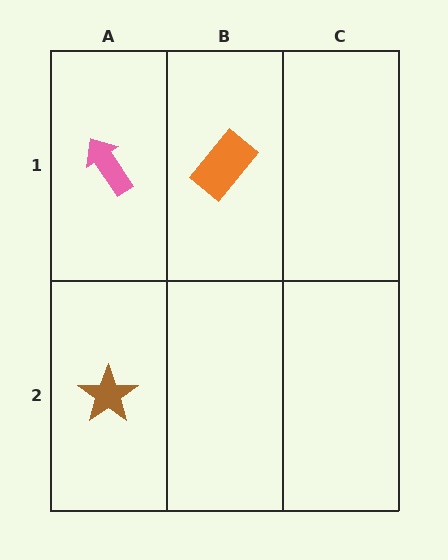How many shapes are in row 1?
2 shapes.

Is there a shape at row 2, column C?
No, that cell is empty.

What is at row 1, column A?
A pink arrow.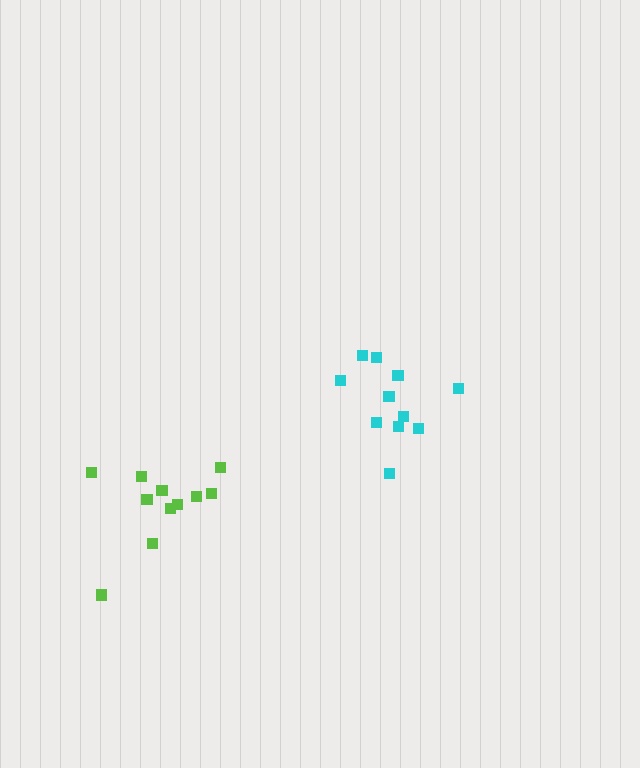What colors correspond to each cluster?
The clusters are colored: lime, cyan.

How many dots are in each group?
Group 1: 11 dots, Group 2: 11 dots (22 total).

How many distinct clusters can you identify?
There are 2 distinct clusters.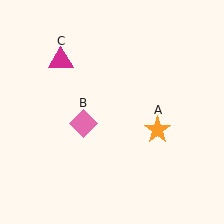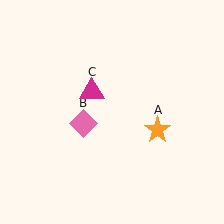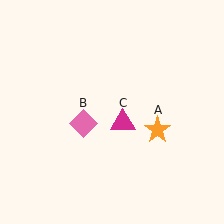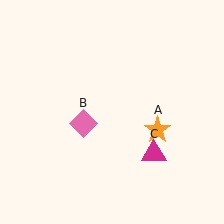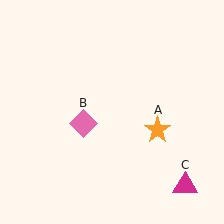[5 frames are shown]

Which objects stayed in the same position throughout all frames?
Orange star (object A) and pink diamond (object B) remained stationary.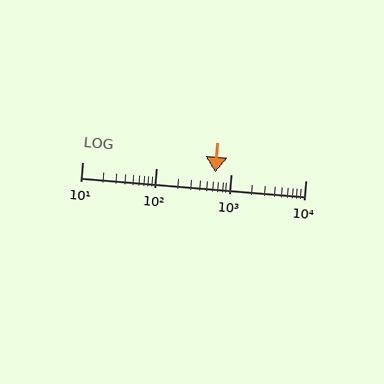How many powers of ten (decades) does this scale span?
The scale spans 3 decades, from 10 to 10000.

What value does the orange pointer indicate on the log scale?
The pointer indicates approximately 610.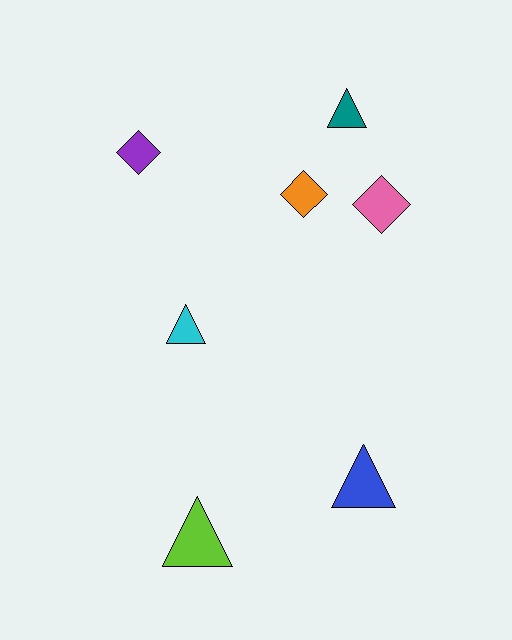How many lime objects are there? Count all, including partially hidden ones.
There is 1 lime object.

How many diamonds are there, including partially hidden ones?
There are 3 diamonds.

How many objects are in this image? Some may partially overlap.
There are 7 objects.